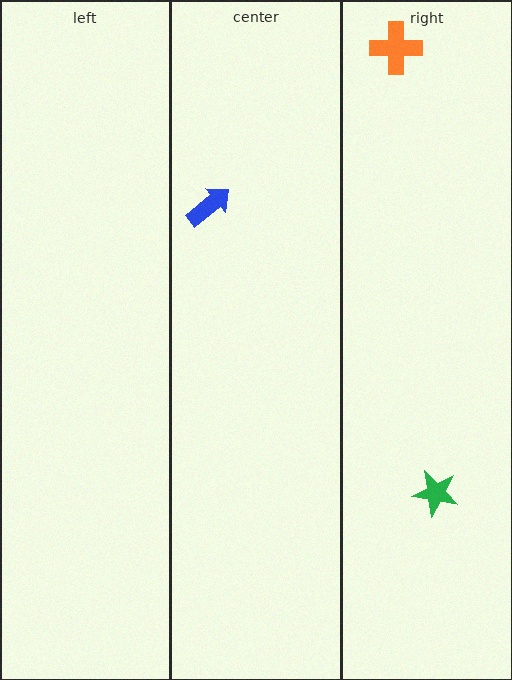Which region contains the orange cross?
The right region.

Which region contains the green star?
The right region.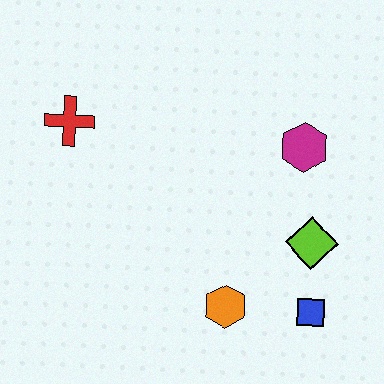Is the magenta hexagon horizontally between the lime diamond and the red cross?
Yes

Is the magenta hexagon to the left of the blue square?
Yes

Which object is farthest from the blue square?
The red cross is farthest from the blue square.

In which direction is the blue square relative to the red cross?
The blue square is to the right of the red cross.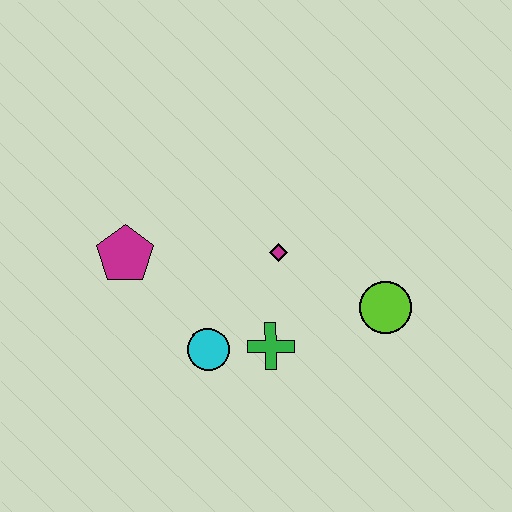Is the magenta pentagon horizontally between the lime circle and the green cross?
No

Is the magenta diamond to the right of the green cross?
Yes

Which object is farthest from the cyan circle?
The lime circle is farthest from the cyan circle.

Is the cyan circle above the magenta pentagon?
No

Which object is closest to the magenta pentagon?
The cyan circle is closest to the magenta pentagon.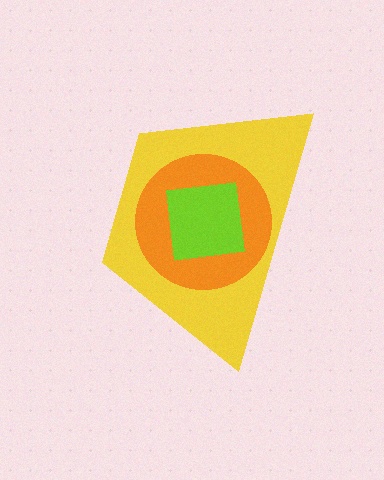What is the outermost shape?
The yellow trapezoid.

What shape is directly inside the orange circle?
The lime square.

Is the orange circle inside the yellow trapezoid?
Yes.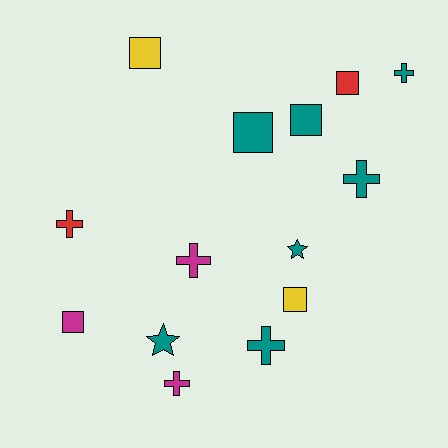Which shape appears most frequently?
Square, with 6 objects.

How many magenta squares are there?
There is 1 magenta square.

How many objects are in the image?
There are 14 objects.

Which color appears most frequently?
Teal, with 7 objects.